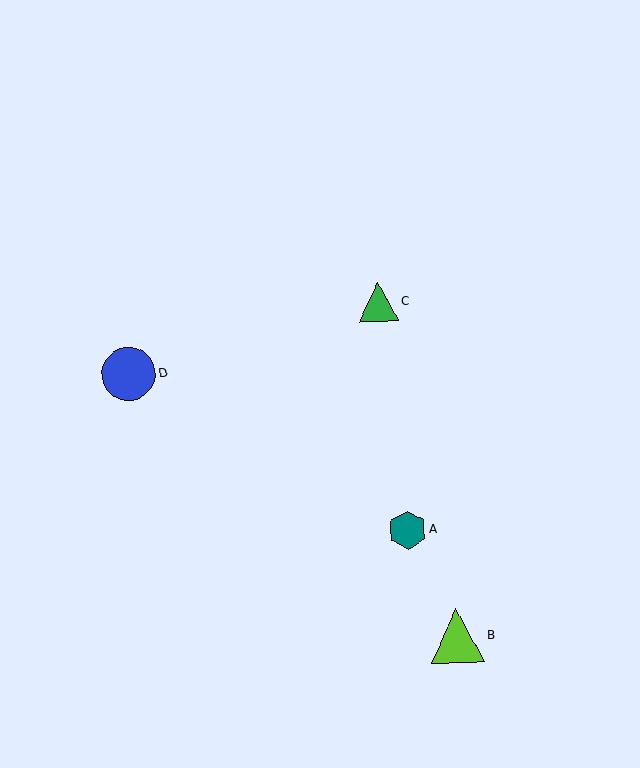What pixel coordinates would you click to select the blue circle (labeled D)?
Click at (129, 373) to select the blue circle D.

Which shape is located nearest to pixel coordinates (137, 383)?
The blue circle (labeled D) at (129, 373) is nearest to that location.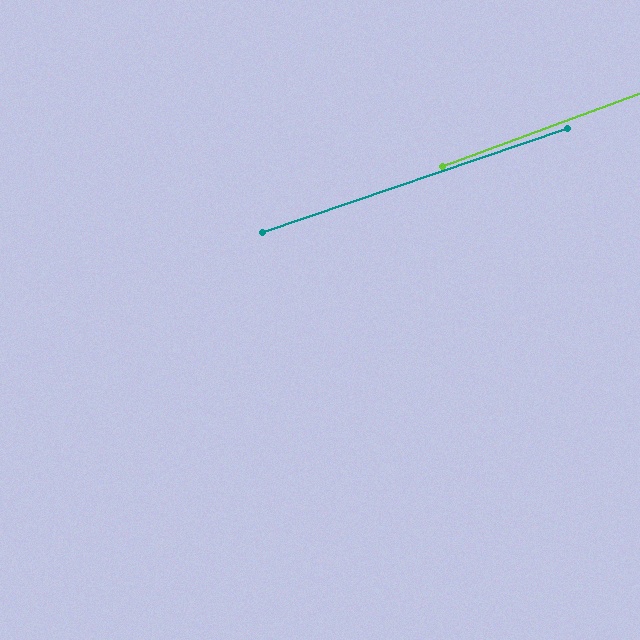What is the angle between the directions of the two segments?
Approximately 1 degree.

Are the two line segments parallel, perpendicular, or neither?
Parallel — their directions differ by only 1.4°.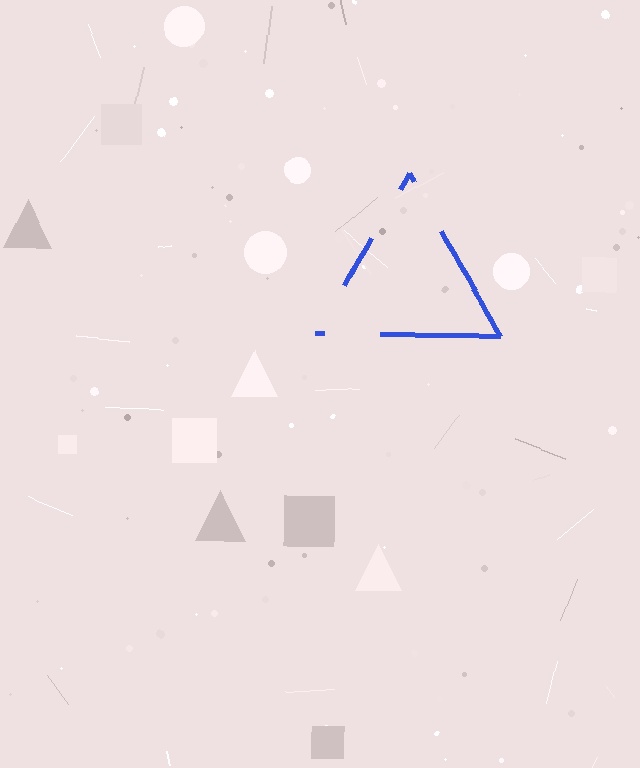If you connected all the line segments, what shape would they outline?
They would outline a triangle.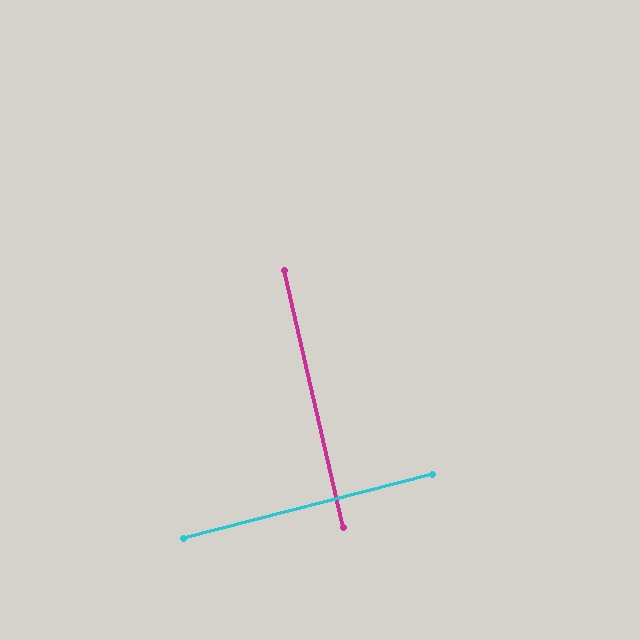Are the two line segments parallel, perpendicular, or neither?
Perpendicular — they meet at approximately 89°.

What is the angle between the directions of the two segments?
Approximately 89 degrees.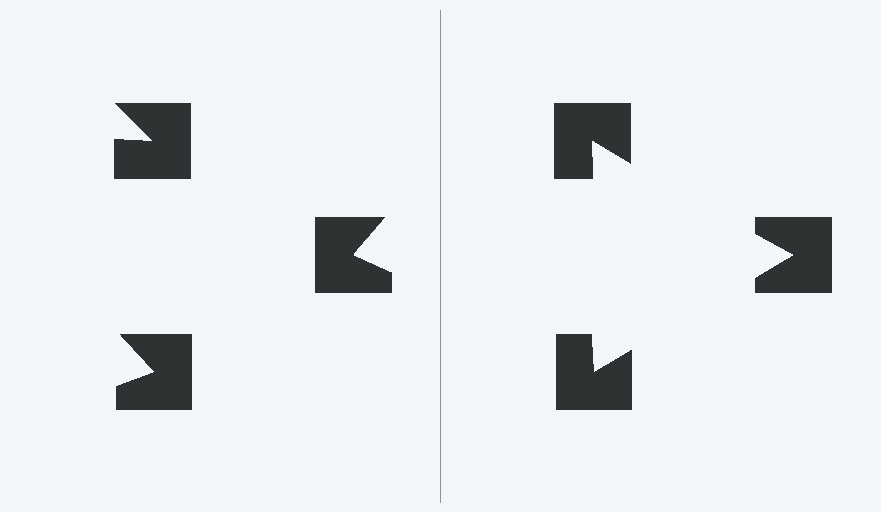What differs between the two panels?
The notched squares are positioned identically on both sides; only the wedge orientations differ. On the right they align to a triangle; on the left they are misaligned.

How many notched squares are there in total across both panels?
6 — 3 on each side.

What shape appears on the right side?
An illusory triangle.